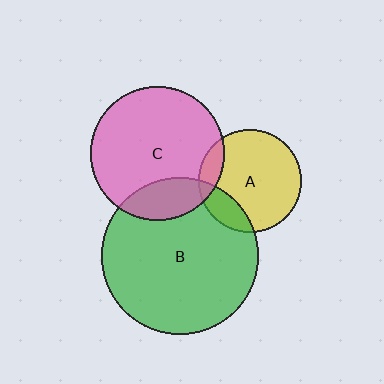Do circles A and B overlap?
Yes.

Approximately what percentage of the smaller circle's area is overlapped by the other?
Approximately 15%.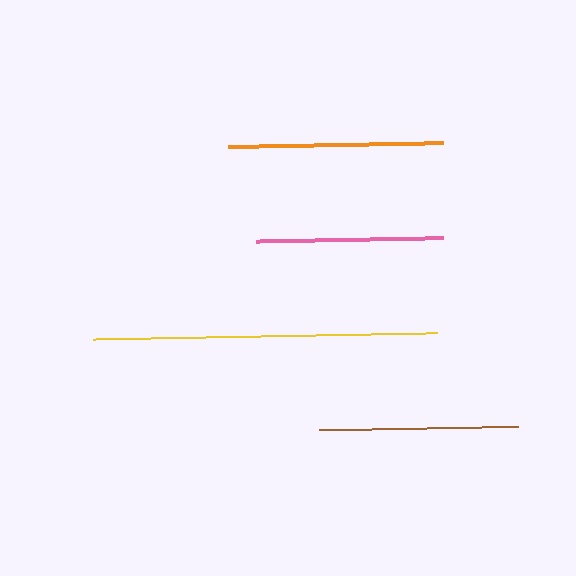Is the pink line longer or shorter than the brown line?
The brown line is longer than the pink line.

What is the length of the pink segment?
The pink segment is approximately 187 pixels long.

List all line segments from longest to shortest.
From longest to shortest: yellow, orange, brown, pink.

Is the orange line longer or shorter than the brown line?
The orange line is longer than the brown line.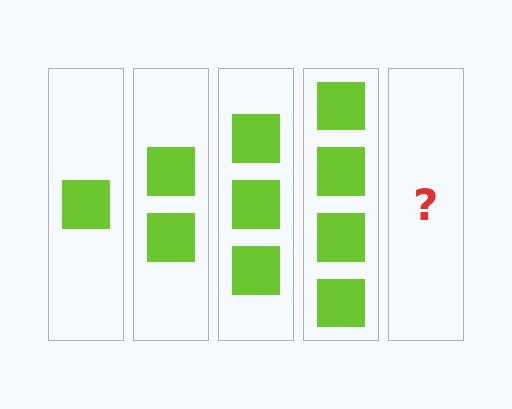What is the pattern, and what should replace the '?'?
The pattern is that each step adds one more square. The '?' should be 5 squares.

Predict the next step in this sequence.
The next step is 5 squares.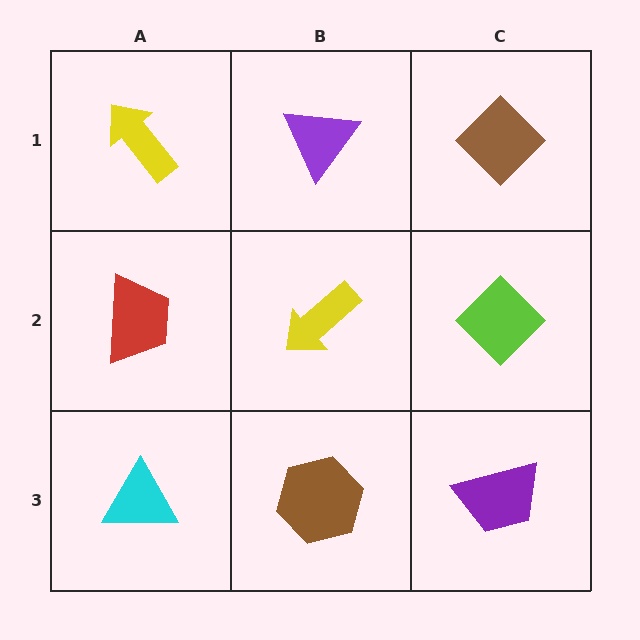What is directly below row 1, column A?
A red trapezoid.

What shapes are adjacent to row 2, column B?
A purple triangle (row 1, column B), a brown hexagon (row 3, column B), a red trapezoid (row 2, column A), a lime diamond (row 2, column C).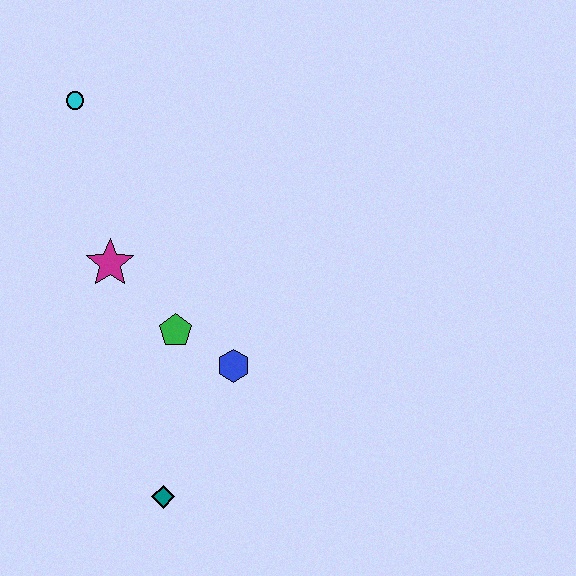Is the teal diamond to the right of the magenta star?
Yes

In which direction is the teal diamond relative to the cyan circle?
The teal diamond is below the cyan circle.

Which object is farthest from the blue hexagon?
The cyan circle is farthest from the blue hexagon.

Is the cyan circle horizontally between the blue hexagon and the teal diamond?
No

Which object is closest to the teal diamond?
The blue hexagon is closest to the teal diamond.